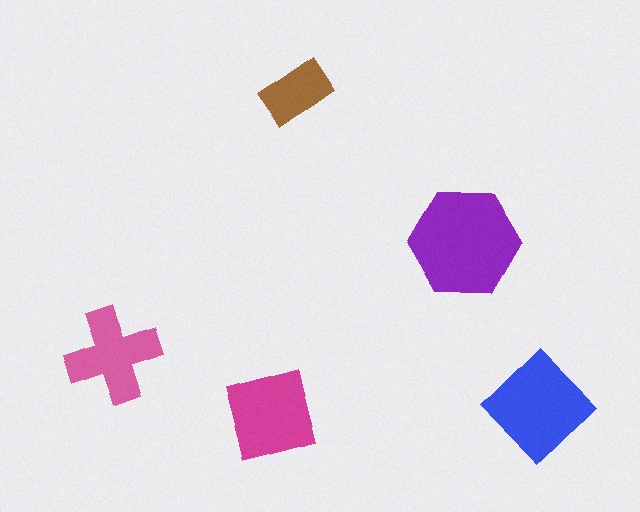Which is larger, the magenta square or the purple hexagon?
The purple hexagon.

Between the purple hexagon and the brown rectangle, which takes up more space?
The purple hexagon.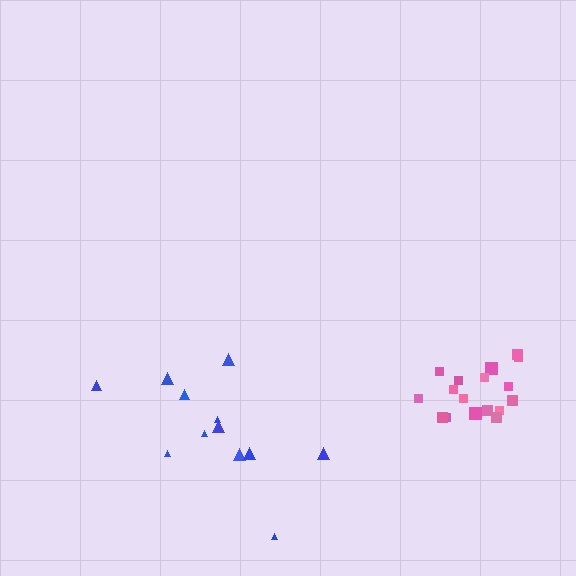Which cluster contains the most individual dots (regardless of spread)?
Pink (17).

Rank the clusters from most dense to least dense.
pink, blue.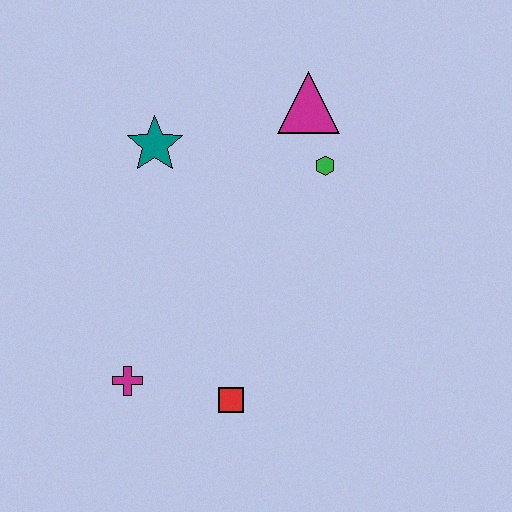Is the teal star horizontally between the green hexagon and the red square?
No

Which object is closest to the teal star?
The magenta triangle is closest to the teal star.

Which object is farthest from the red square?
The magenta triangle is farthest from the red square.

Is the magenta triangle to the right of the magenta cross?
Yes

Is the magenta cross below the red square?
No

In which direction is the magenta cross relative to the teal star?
The magenta cross is below the teal star.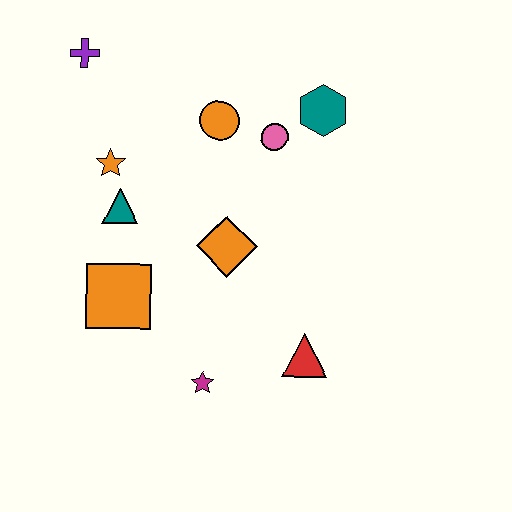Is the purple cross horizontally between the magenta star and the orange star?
No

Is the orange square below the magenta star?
No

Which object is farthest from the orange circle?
The magenta star is farthest from the orange circle.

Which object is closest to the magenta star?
The red triangle is closest to the magenta star.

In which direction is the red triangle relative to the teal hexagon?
The red triangle is below the teal hexagon.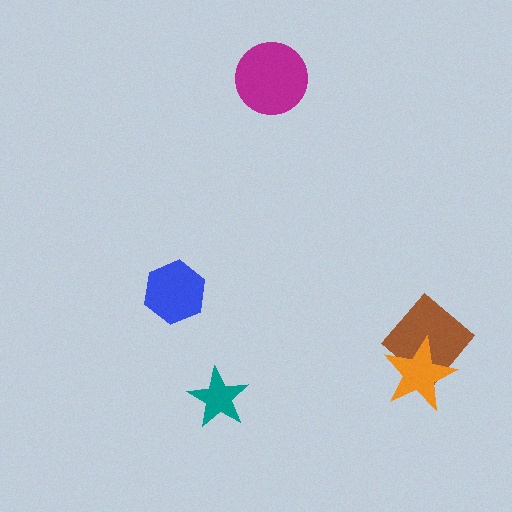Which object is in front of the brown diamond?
The orange star is in front of the brown diamond.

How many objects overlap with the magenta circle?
0 objects overlap with the magenta circle.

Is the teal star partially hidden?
No, no other shape covers it.